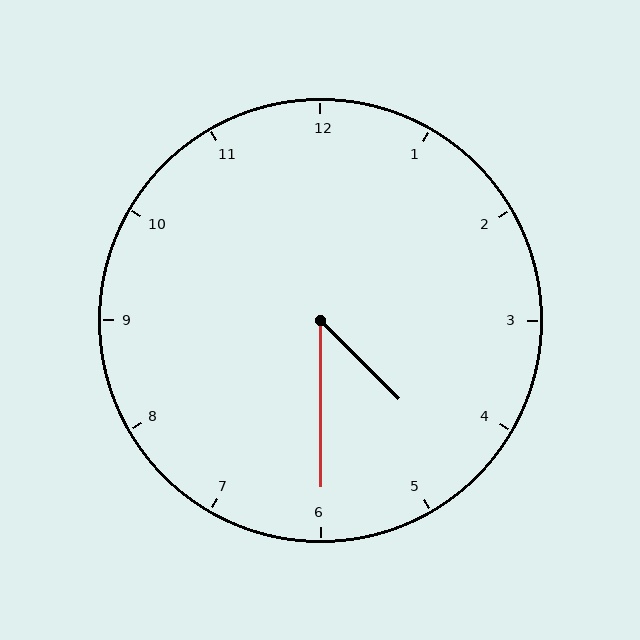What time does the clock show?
4:30.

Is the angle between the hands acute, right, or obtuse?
It is acute.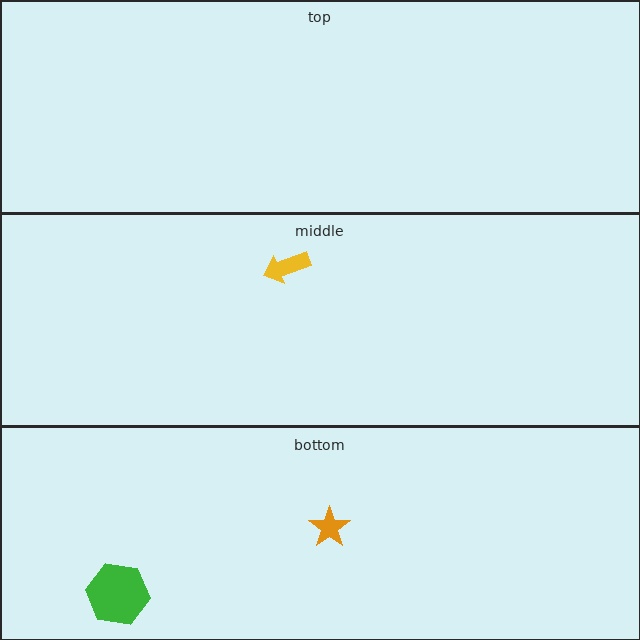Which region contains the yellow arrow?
The middle region.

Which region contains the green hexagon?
The bottom region.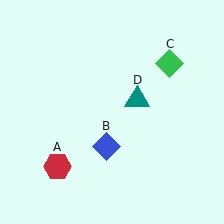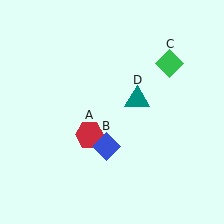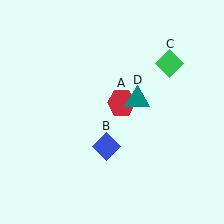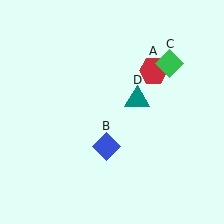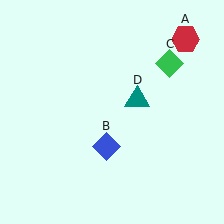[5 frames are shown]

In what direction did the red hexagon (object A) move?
The red hexagon (object A) moved up and to the right.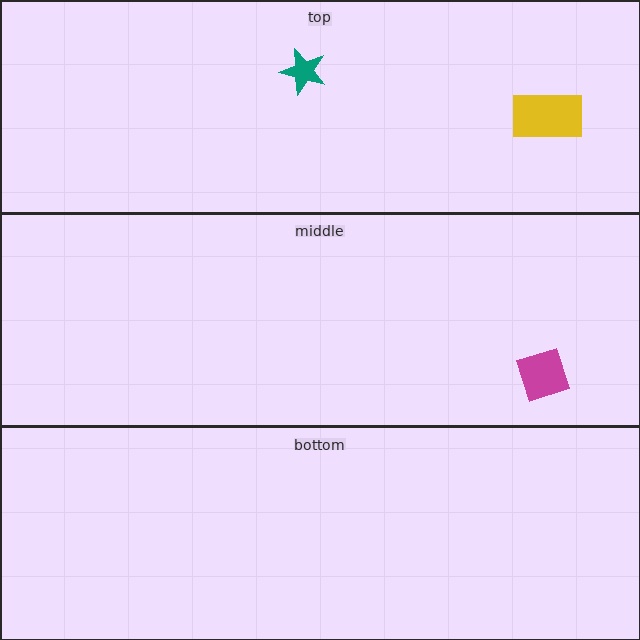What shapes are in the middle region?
The magenta diamond.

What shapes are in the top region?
The teal star, the yellow rectangle.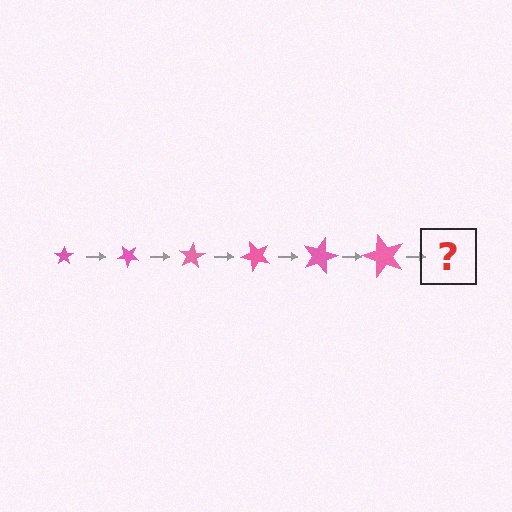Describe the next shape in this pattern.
It should be a star, larger than the previous one and rotated 240 degrees from the start.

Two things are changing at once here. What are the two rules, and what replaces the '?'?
The two rules are that the star grows larger each step and it rotates 40 degrees each step. The '?' should be a star, larger than the previous one and rotated 240 degrees from the start.